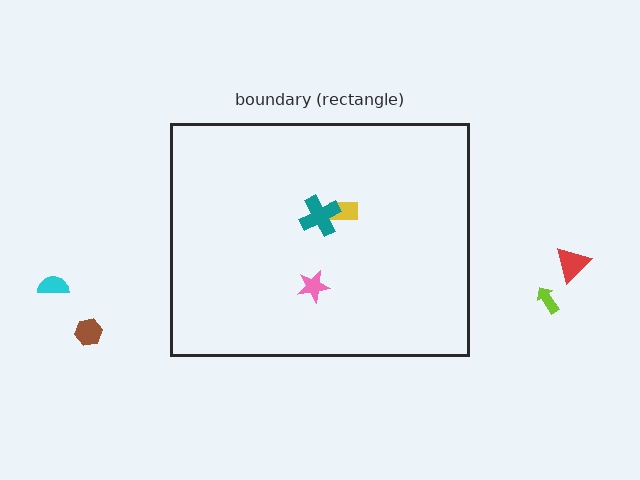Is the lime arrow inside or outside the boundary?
Outside.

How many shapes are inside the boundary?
3 inside, 4 outside.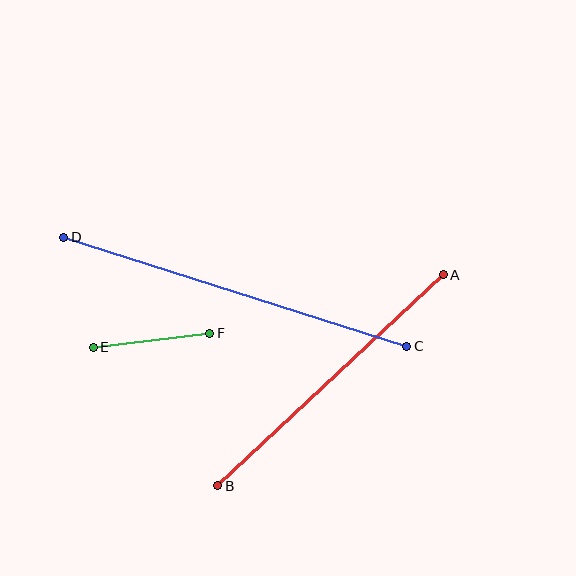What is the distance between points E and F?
The distance is approximately 117 pixels.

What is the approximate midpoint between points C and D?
The midpoint is at approximately (235, 292) pixels.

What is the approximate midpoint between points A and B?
The midpoint is at approximately (331, 380) pixels.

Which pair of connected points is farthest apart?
Points C and D are farthest apart.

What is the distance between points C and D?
The distance is approximately 360 pixels.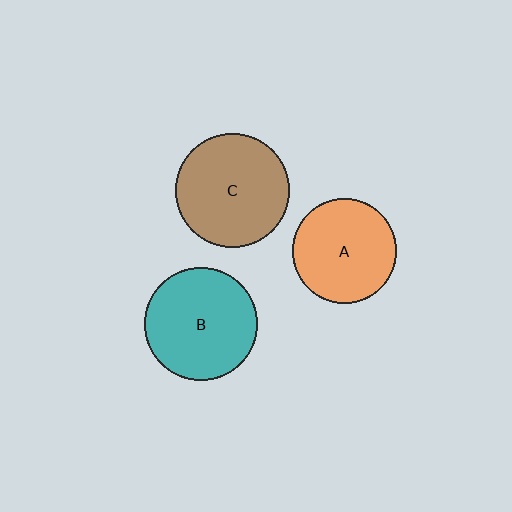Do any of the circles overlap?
No, none of the circles overlap.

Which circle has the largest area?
Circle C (brown).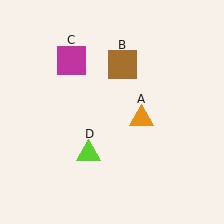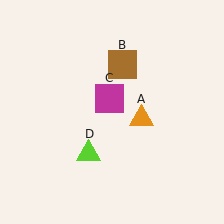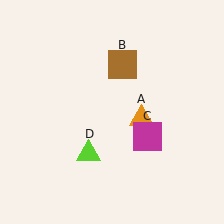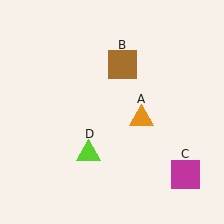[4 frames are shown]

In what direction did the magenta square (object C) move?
The magenta square (object C) moved down and to the right.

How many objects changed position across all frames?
1 object changed position: magenta square (object C).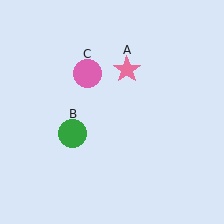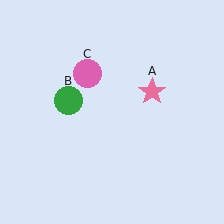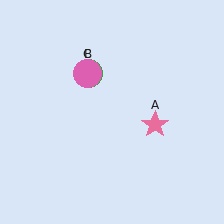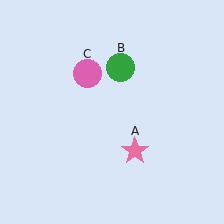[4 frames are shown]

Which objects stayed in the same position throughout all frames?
Pink circle (object C) remained stationary.